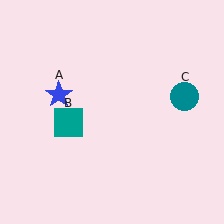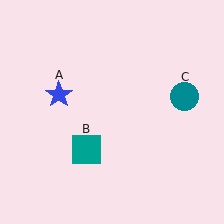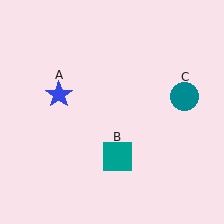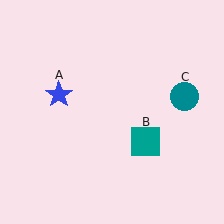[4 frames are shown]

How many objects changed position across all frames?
1 object changed position: teal square (object B).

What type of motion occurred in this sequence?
The teal square (object B) rotated counterclockwise around the center of the scene.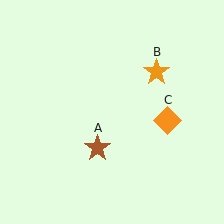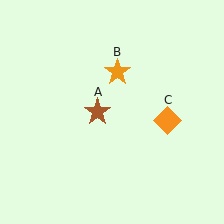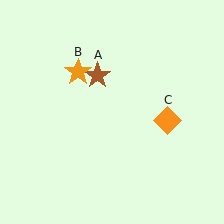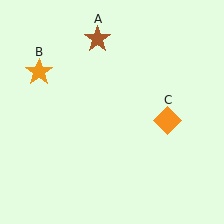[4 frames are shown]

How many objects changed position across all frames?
2 objects changed position: brown star (object A), orange star (object B).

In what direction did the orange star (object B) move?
The orange star (object B) moved left.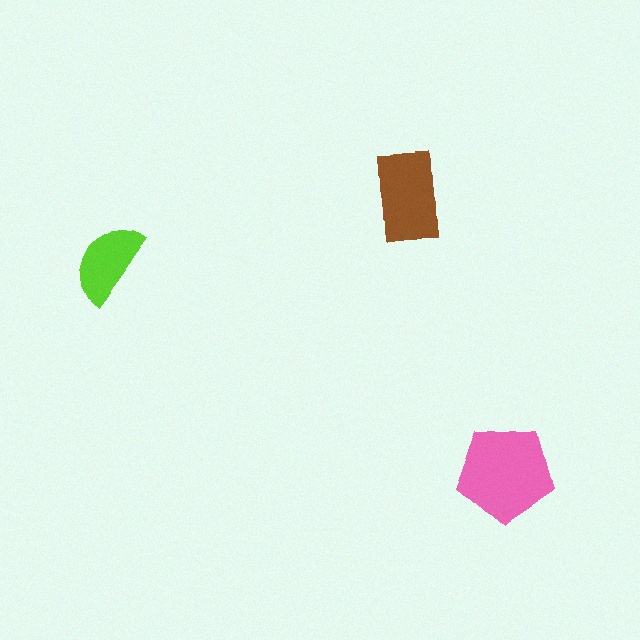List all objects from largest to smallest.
The pink pentagon, the brown rectangle, the lime semicircle.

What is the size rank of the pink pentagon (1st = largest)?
1st.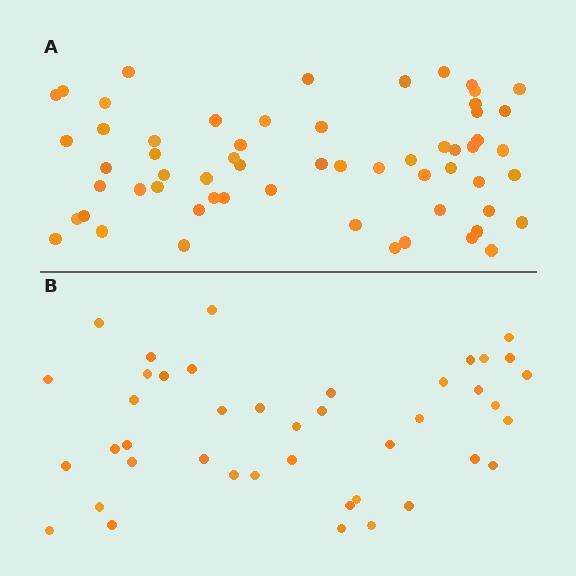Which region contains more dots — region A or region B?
Region A (the top region) has more dots.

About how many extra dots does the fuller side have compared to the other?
Region A has approximately 20 more dots than region B.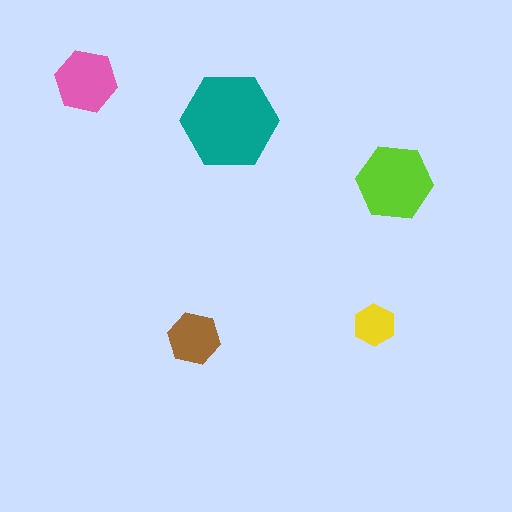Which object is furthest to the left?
The pink hexagon is leftmost.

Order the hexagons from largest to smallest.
the teal one, the lime one, the pink one, the brown one, the yellow one.